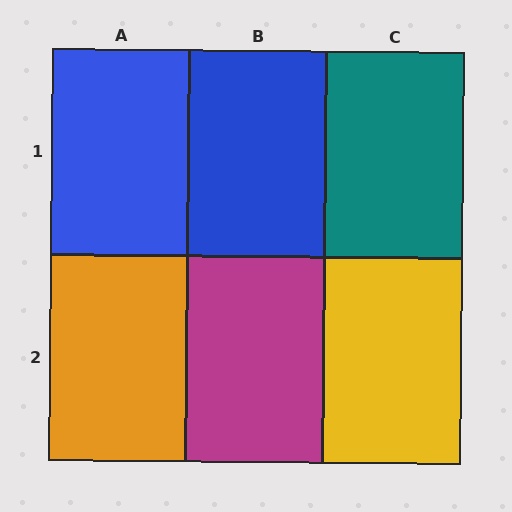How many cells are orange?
1 cell is orange.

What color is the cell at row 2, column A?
Orange.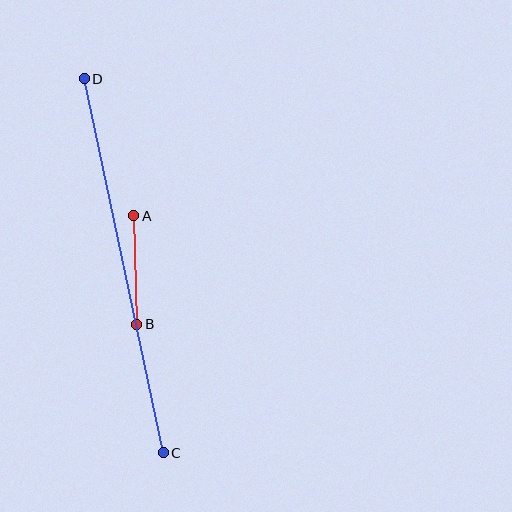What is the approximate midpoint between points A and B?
The midpoint is at approximately (135, 270) pixels.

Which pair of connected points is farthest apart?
Points C and D are farthest apart.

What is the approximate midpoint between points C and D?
The midpoint is at approximately (124, 266) pixels.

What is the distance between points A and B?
The distance is approximately 109 pixels.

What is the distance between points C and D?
The distance is approximately 382 pixels.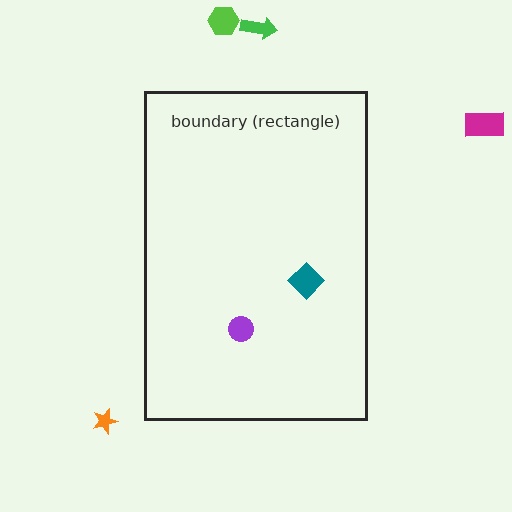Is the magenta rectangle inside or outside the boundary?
Outside.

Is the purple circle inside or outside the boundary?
Inside.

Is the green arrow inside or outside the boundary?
Outside.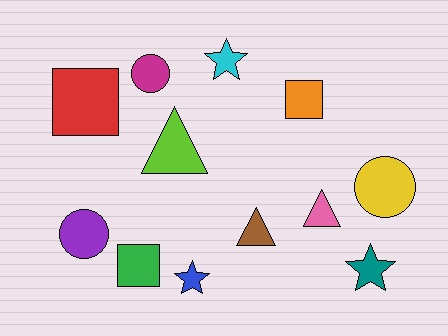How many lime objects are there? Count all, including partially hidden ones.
There is 1 lime object.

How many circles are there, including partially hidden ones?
There are 3 circles.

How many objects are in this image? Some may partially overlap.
There are 12 objects.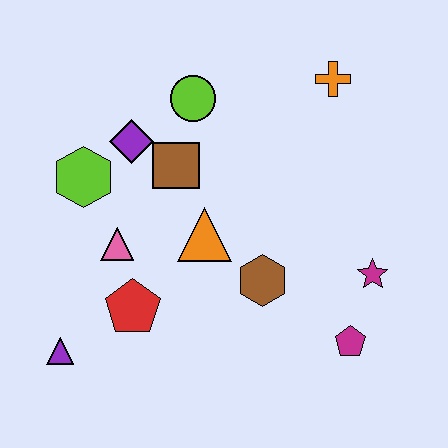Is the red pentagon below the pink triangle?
Yes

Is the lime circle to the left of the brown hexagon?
Yes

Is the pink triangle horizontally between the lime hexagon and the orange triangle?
Yes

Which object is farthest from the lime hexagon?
The magenta pentagon is farthest from the lime hexagon.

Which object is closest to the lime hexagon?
The purple diamond is closest to the lime hexagon.